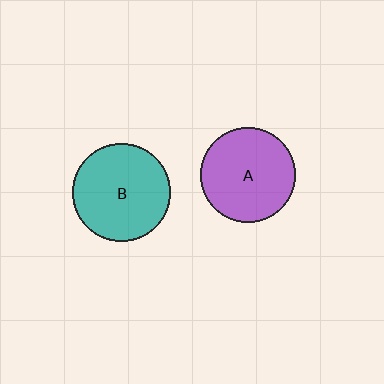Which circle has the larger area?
Circle B (teal).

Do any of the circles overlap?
No, none of the circles overlap.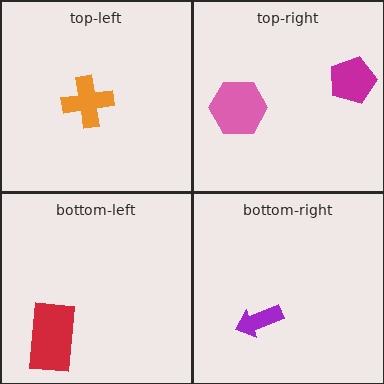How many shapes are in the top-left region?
1.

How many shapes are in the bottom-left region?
1.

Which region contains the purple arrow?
The bottom-right region.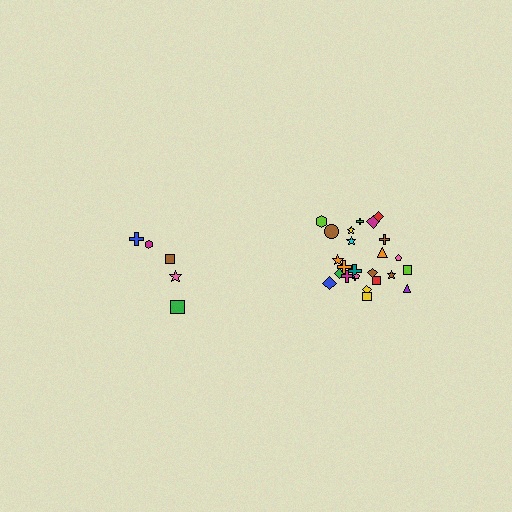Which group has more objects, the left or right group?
The right group.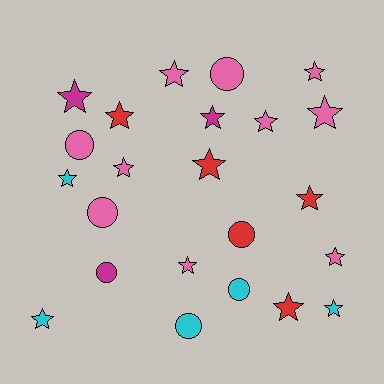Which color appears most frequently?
Pink, with 10 objects.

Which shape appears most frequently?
Star, with 16 objects.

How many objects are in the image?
There are 23 objects.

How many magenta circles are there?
There is 1 magenta circle.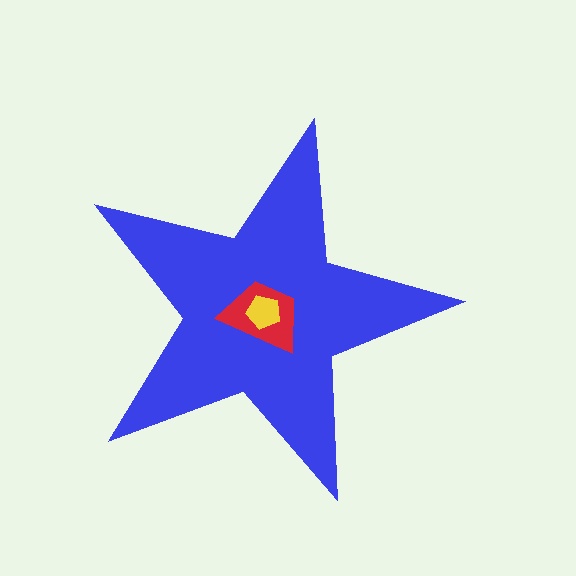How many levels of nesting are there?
3.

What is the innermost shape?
The yellow pentagon.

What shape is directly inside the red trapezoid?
The yellow pentagon.